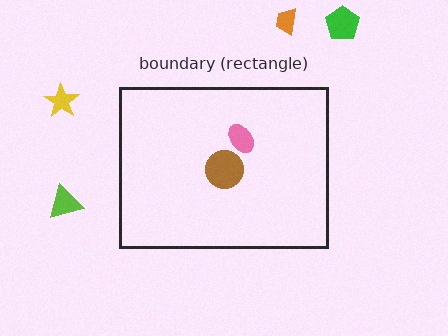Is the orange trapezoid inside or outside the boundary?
Outside.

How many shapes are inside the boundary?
2 inside, 4 outside.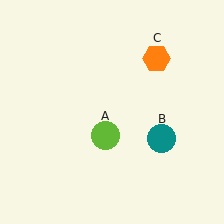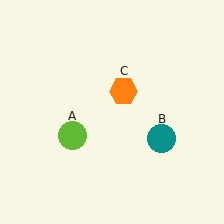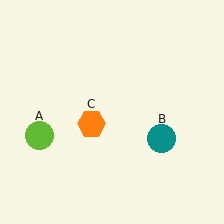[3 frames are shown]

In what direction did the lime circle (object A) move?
The lime circle (object A) moved left.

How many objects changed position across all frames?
2 objects changed position: lime circle (object A), orange hexagon (object C).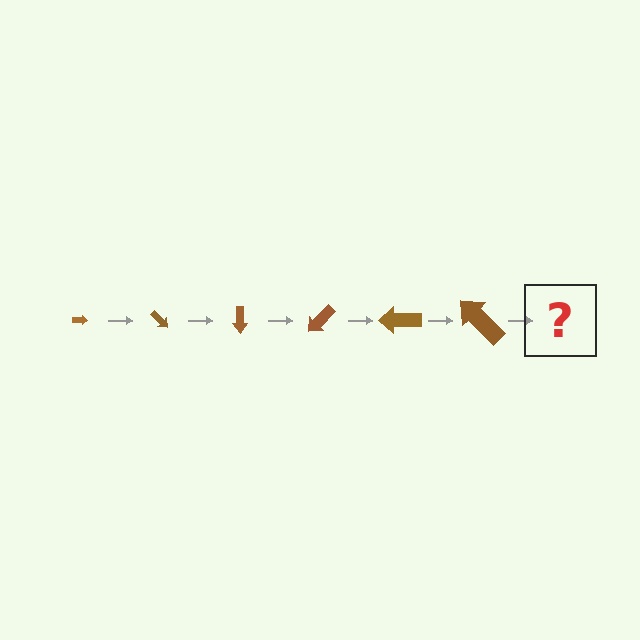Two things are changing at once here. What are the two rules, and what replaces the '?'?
The two rules are that the arrow grows larger each step and it rotates 45 degrees each step. The '?' should be an arrow, larger than the previous one and rotated 270 degrees from the start.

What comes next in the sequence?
The next element should be an arrow, larger than the previous one and rotated 270 degrees from the start.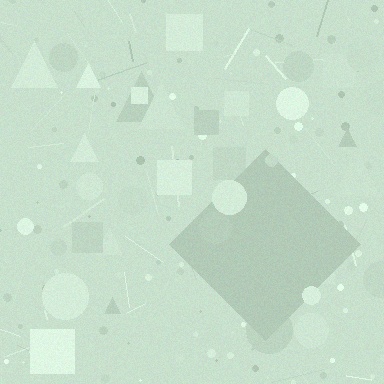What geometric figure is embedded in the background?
A diamond is embedded in the background.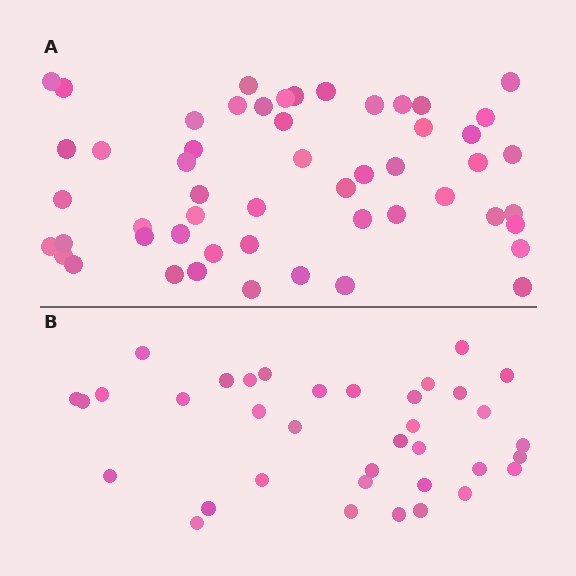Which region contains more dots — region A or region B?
Region A (the top region) has more dots.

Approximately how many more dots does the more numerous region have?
Region A has approximately 15 more dots than region B.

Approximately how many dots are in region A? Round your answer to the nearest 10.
About 50 dots. (The exact count is 53, which rounds to 50.)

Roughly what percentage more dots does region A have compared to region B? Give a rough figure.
About 45% more.